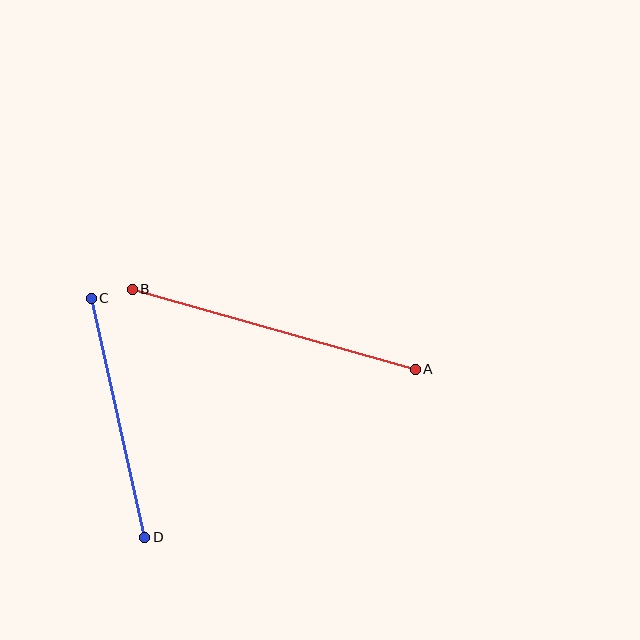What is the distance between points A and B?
The distance is approximately 294 pixels.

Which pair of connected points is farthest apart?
Points A and B are farthest apart.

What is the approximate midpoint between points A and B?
The midpoint is at approximately (274, 329) pixels.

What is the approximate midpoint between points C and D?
The midpoint is at approximately (118, 418) pixels.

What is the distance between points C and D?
The distance is approximately 245 pixels.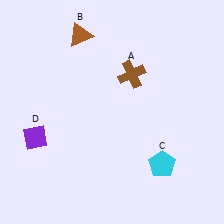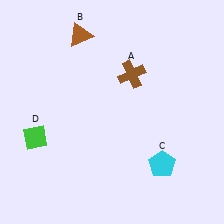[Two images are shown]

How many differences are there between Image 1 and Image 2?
There is 1 difference between the two images.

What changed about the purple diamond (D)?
In Image 1, D is purple. In Image 2, it changed to green.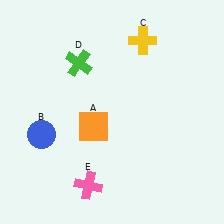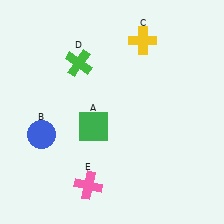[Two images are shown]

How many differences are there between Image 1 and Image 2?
There is 1 difference between the two images.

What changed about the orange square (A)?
In Image 1, A is orange. In Image 2, it changed to green.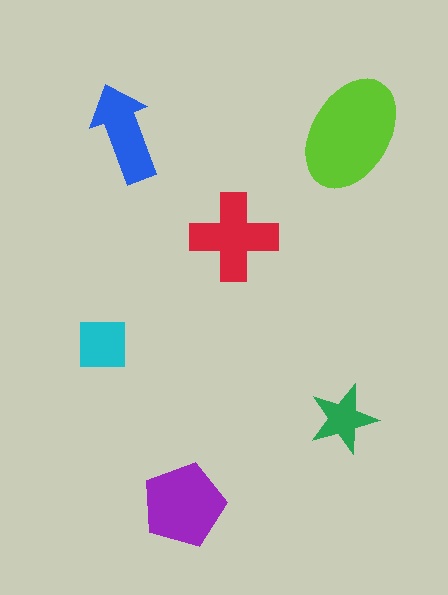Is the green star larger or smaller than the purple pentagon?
Smaller.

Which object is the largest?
The lime ellipse.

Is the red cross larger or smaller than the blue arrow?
Larger.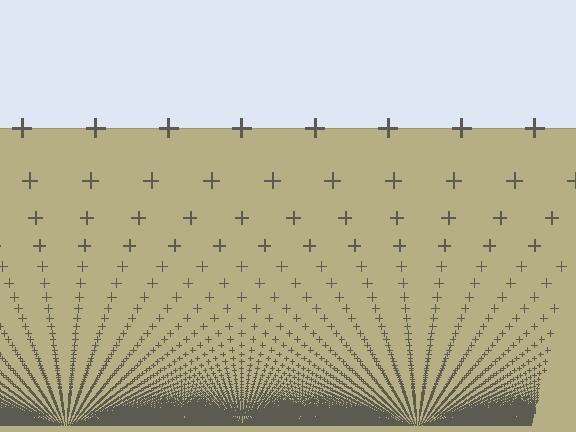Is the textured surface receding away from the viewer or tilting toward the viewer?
The surface appears to tilt toward the viewer. Texture elements get larger and sparser toward the top.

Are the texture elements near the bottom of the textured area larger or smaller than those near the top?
Smaller. The gradient is inverted — elements near the bottom are smaller and denser.